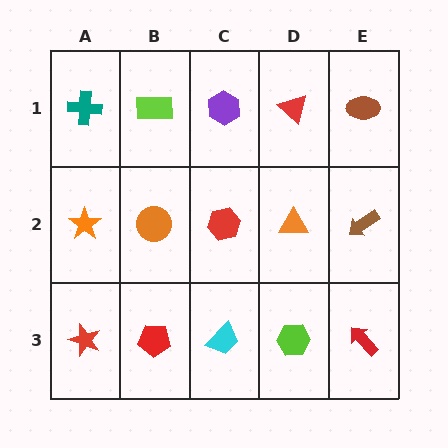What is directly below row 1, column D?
An orange triangle.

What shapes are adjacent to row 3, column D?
An orange triangle (row 2, column D), a cyan trapezoid (row 3, column C), a red arrow (row 3, column E).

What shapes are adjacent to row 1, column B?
An orange circle (row 2, column B), a teal cross (row 1, column A), a purple hexagon (row 1, column C).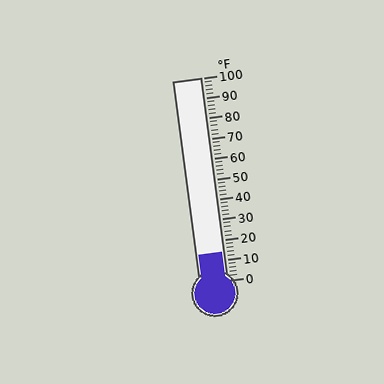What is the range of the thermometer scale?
The thermometer scale ranges from 0°F to 100°F.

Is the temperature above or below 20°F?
The temperature is below 20°F.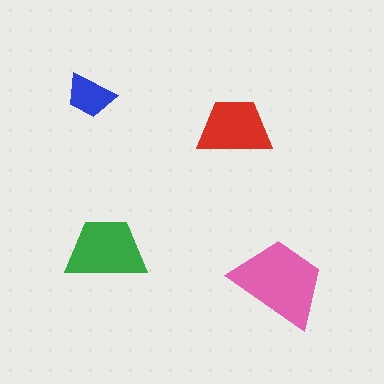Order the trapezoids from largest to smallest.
the pink one, the green one, the red one, the blue one.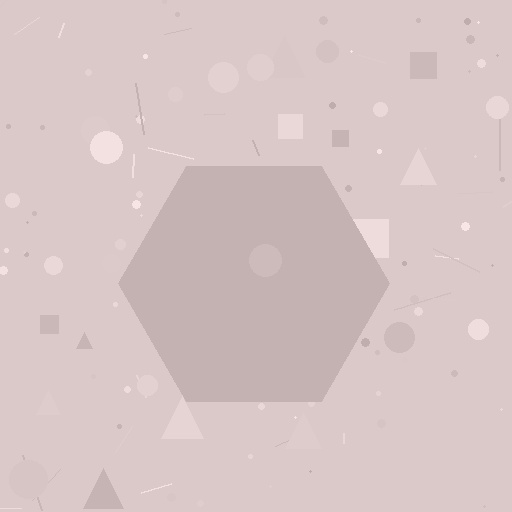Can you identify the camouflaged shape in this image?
The camouflaged shape is a hexagon.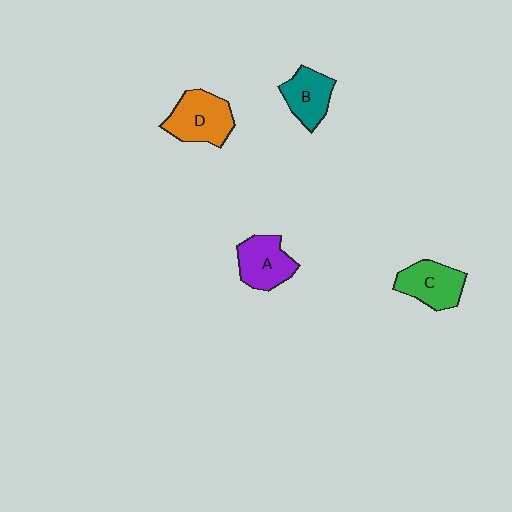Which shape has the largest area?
Shape D (orange).